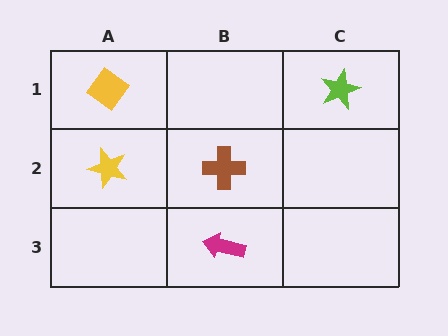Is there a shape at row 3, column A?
No, that cell is empty.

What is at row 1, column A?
A yellow diamond.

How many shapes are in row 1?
2 shapes.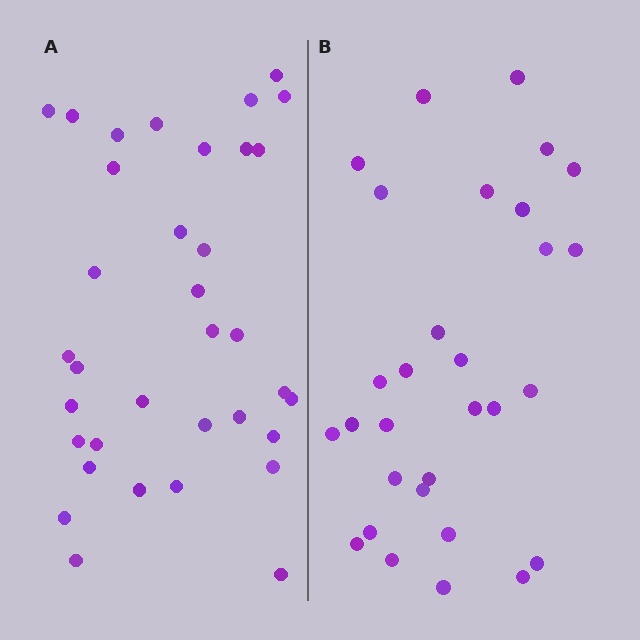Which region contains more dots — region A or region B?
Region A (the left region) has more dots.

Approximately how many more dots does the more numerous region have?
Region A has about 5 more dots than region B.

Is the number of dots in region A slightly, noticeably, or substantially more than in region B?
Region A has only slightly more — the two regions are fairly close. The ratio is roughly 1.2 to 1.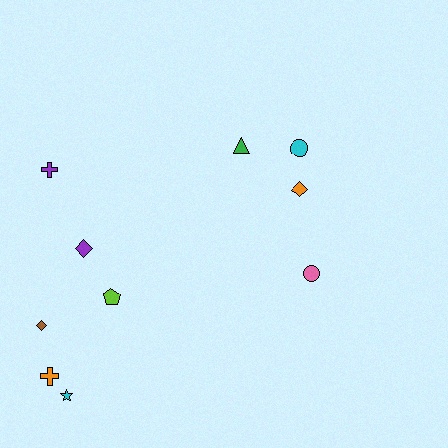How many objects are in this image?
There are 10 objects.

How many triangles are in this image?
There is 1 triangle.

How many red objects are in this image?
There are no red objects.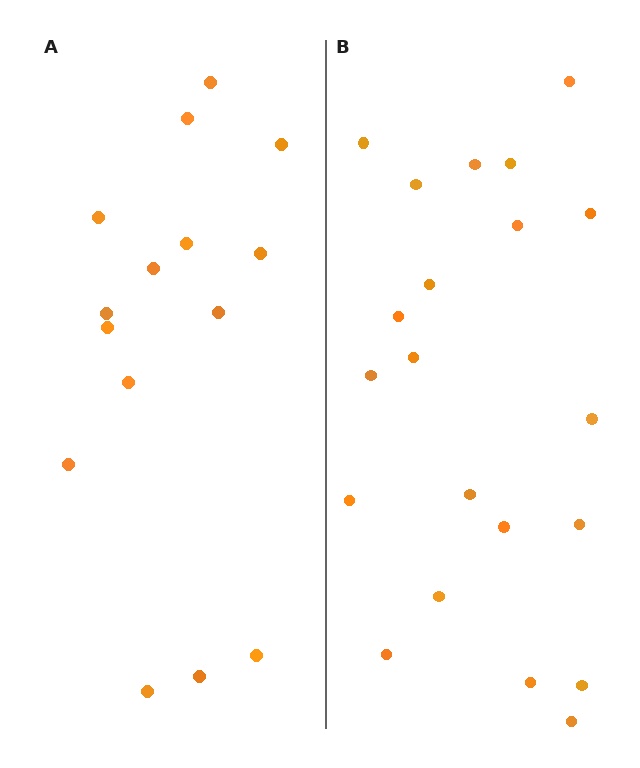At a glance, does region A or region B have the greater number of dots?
Region B (the right region) has more dots.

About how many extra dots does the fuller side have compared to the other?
Region B has about 6 more dots than region A.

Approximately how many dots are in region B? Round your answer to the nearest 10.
About 20 dots. (The exact count is 21, which rounds to 20.)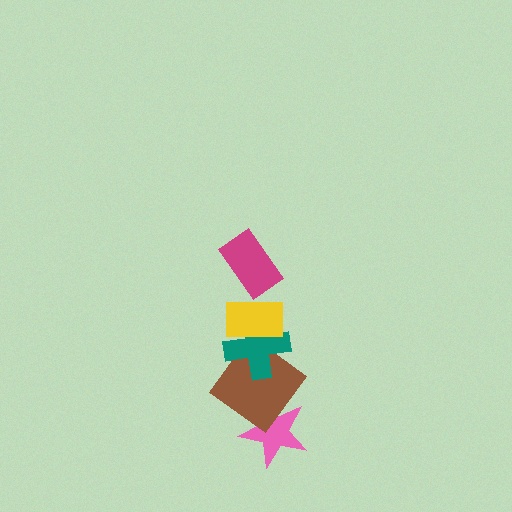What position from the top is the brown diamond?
The brown diamond is 4th from the top.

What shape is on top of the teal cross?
The yellow rectangle is on top of the teal cross.